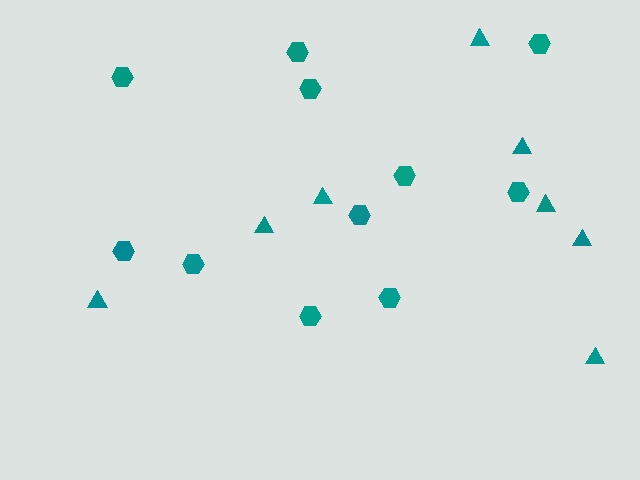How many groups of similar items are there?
There are 2 groups: one group of triangles (8) and one group of hexagons (11).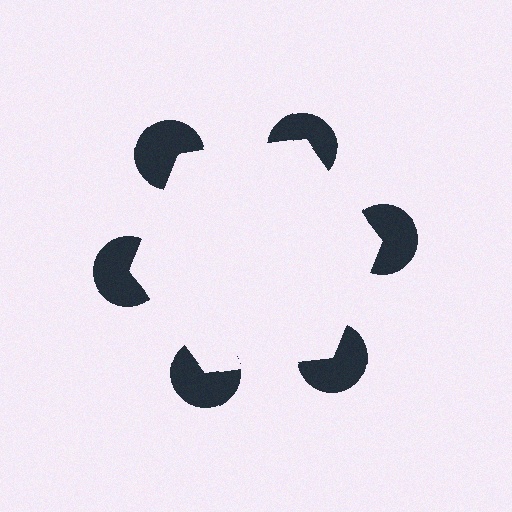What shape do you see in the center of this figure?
An illusory hexagon — its edges are inferred from the aligned wedge cuts in the pac-man discs, not physically drawn.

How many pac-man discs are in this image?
There are 6 — one at each vertex of the illusory hexagon.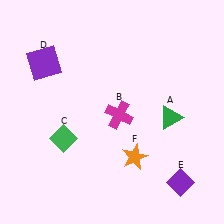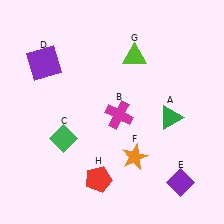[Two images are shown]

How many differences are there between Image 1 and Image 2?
There are 2 differences between the two images.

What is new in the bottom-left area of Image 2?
A red pentagon (H) was added in the bottom-left area of Image 2.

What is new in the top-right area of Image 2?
A lime triangle (G) was added in the top-right area of Image 2.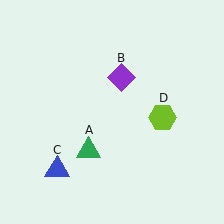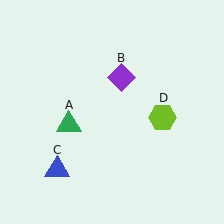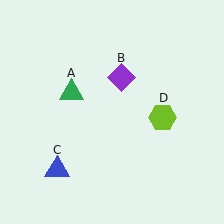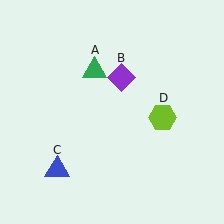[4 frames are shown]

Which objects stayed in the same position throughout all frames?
Purple diamond (object B) and blue triangle (object C) and lime hexagon (object D) remained stationary.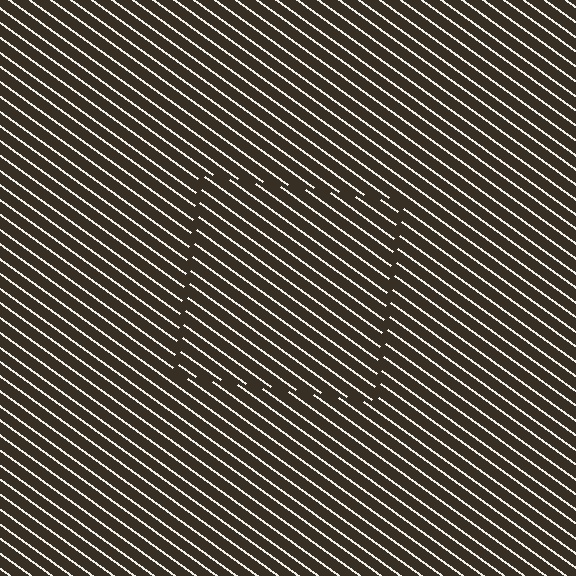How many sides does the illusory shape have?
4 sides — the line-ends trace a square.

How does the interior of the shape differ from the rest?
The interior of the shape contains the same grating, shifted by half a period — the contour is defined by the phase discontinuity where line-ends from the inner and outer gratings abut.